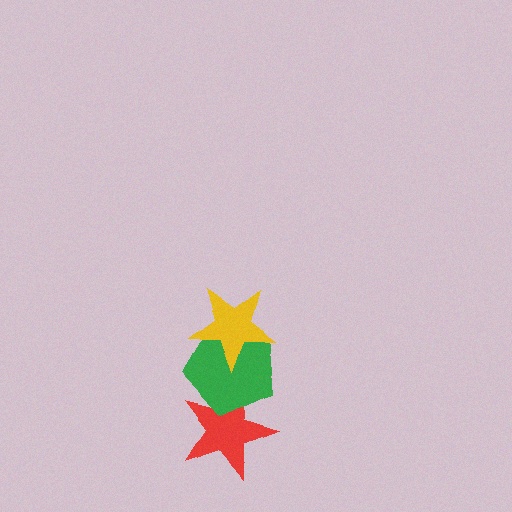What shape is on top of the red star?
The green pentagon is on top of the red star.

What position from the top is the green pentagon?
The green pentagon is 2nd from the top.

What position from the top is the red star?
The red star is 3rd from the top.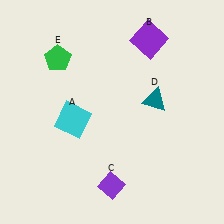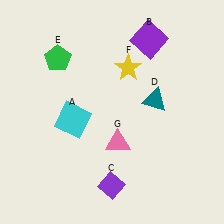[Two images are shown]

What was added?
A yellow star (F), a pink triangle (G) were added in Image 2.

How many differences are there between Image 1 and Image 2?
There are 2 differences between the two images.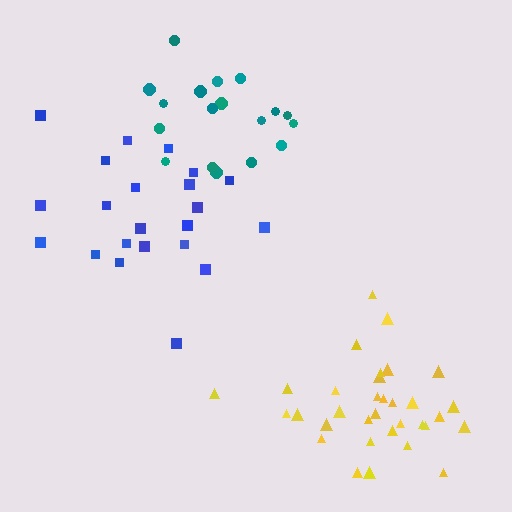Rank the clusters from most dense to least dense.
yellow, teal, blue.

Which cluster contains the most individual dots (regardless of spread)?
Yellow (33).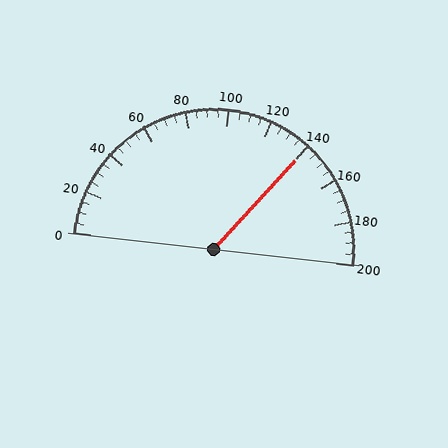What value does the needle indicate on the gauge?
The needle indicates approximately 140.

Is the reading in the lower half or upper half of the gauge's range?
The reading is in the upper half of the range (0 to 200).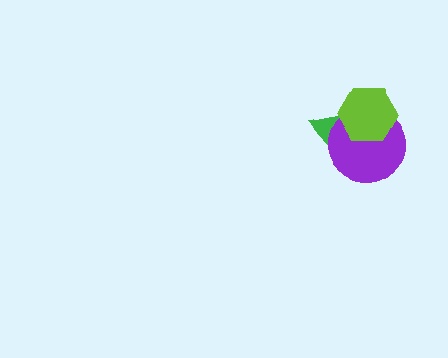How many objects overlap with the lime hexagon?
2 objects overlap with the lime hexagon.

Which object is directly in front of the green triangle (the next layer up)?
The purple circle is directly in front of the green triangle.